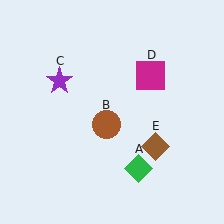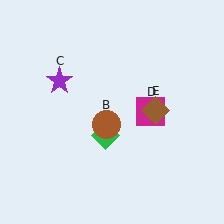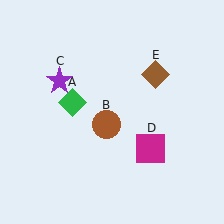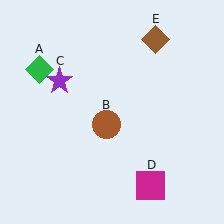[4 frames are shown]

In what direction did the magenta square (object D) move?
The magenta square (object D) moved down.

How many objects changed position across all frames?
3 objects changed position: green diamond (object A), magenta square (object D), brown diamond (object E).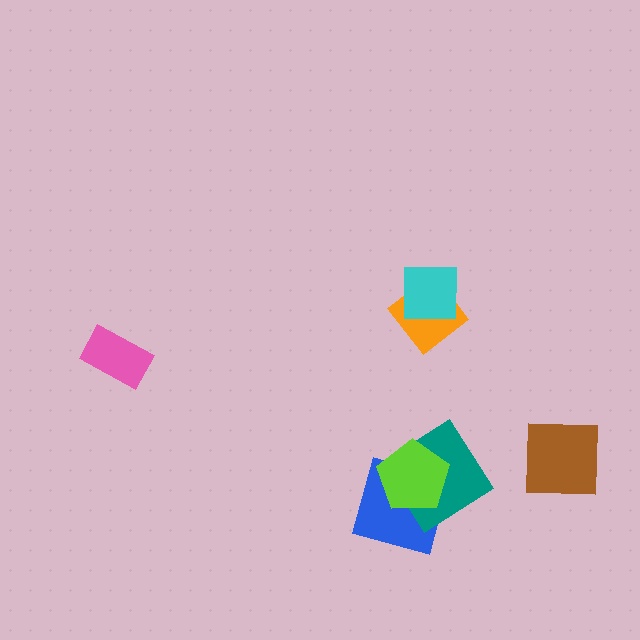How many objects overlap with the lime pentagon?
2 objects overlap with the lime pentagon.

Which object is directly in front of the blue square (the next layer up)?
The teal diamond is directly in front of the blue square.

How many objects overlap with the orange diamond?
1 object overlaps with the orange diamond.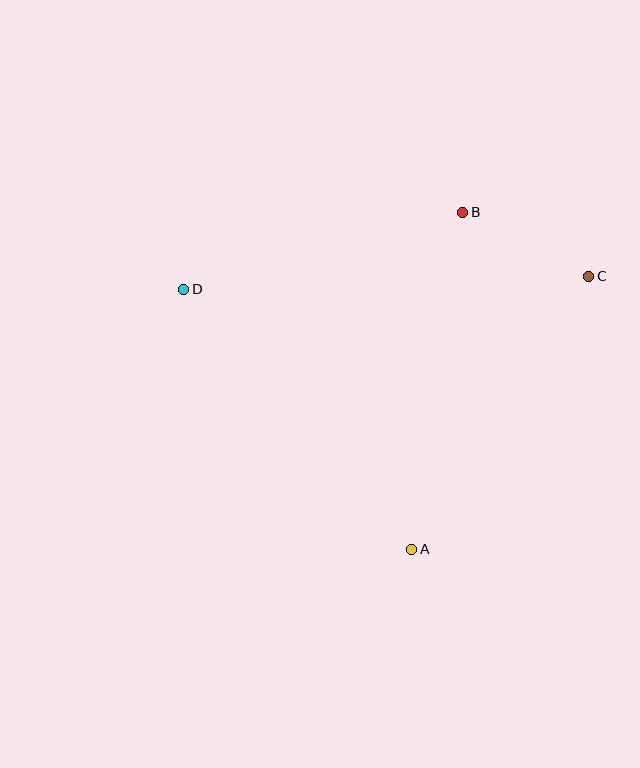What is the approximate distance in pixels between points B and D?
The distance between B and D is approximately 289 pixels.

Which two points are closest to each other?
Points B and C are closest to each other.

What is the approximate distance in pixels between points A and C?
The distance between A and C is approximately 325 pixels.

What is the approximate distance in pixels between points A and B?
The distance between A and B is approximately 341 pixels.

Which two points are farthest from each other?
Points C and D are farthest from each other.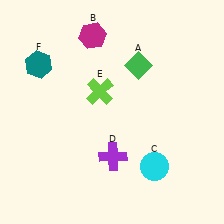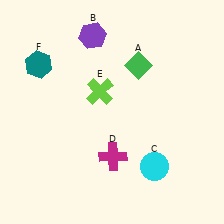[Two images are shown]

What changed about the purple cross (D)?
In Image 1, D is purple. In Image 2, it changed to magenta.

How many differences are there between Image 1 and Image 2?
There are 2 differences between the two images.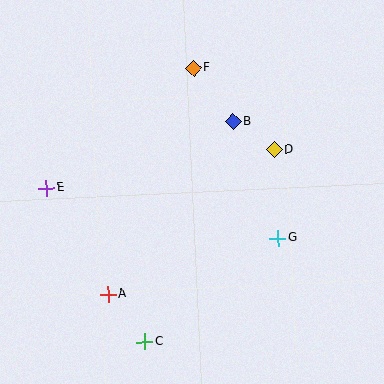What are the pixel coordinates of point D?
Point D is at (275, 150).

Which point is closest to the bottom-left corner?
Point A is closest to the bottom-left corner.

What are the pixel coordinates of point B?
Point B is at (233, 122).